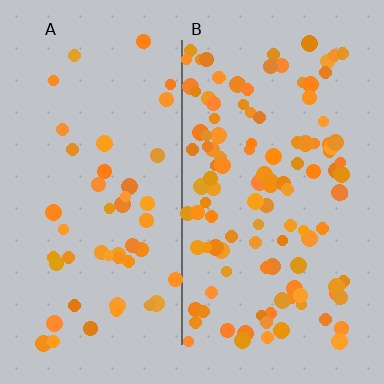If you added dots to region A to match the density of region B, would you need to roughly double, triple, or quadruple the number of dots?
Approximately double.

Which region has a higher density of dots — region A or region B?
B (the right).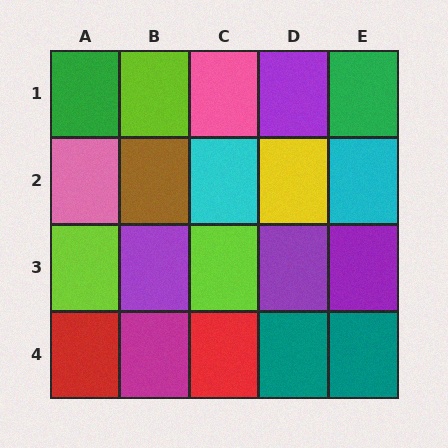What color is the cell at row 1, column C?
Pink.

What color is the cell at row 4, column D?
Teal.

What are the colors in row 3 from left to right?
Lime, purple, lime, purple, purple.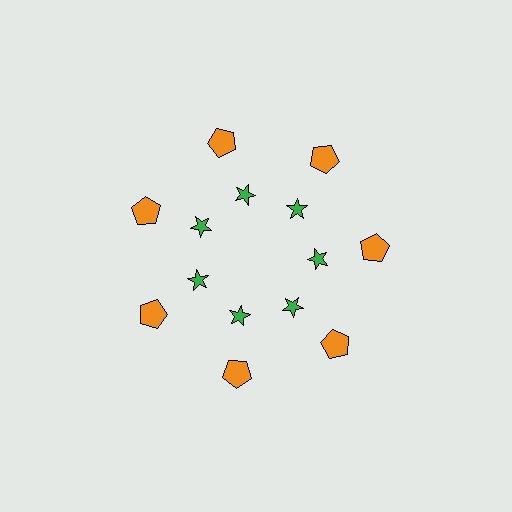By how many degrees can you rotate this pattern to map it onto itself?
The pattern maps onto itself every 51 degrees of rotation.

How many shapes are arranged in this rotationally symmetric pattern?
There are 14 shapes, arranged in 7 groups of 2.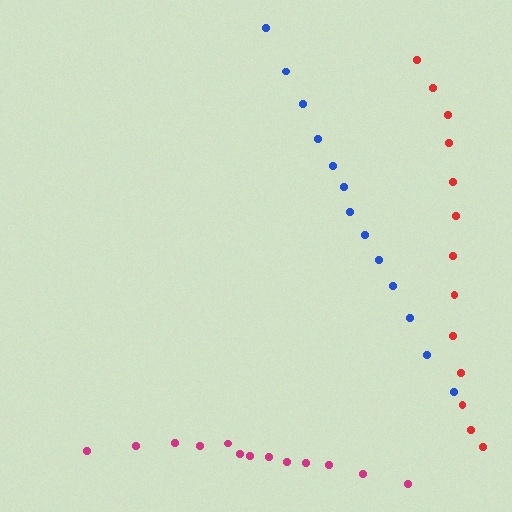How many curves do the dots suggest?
There are 3 distinct paths.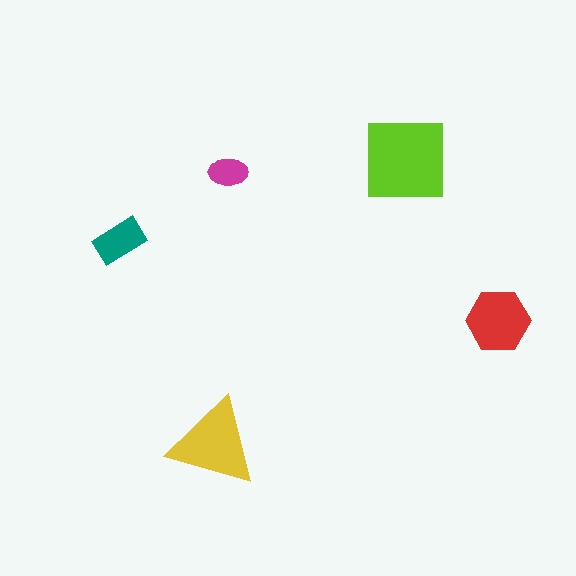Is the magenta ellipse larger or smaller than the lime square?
Smaller.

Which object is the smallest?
The magenta ellipse.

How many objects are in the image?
There are 5 objects in the image.